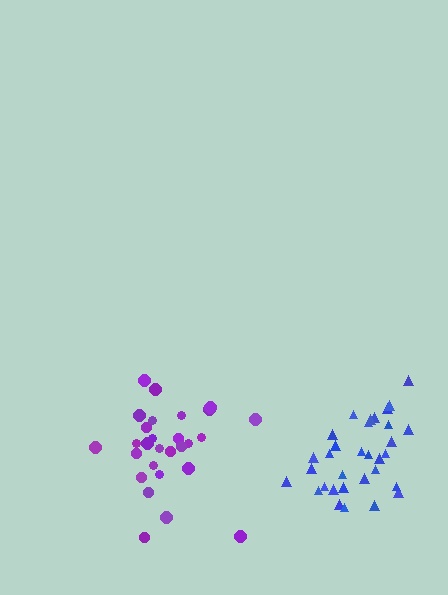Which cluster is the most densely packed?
Blue.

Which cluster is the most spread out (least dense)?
Purple.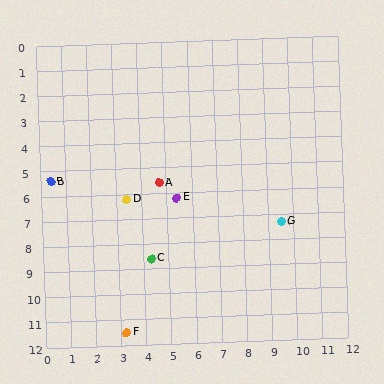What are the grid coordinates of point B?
Point B is at approximately (0.4, 5.4).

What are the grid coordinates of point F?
Point F is at approximately (3.2, 11.5).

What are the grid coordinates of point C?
Point C is at approximately (4.3, 8.6).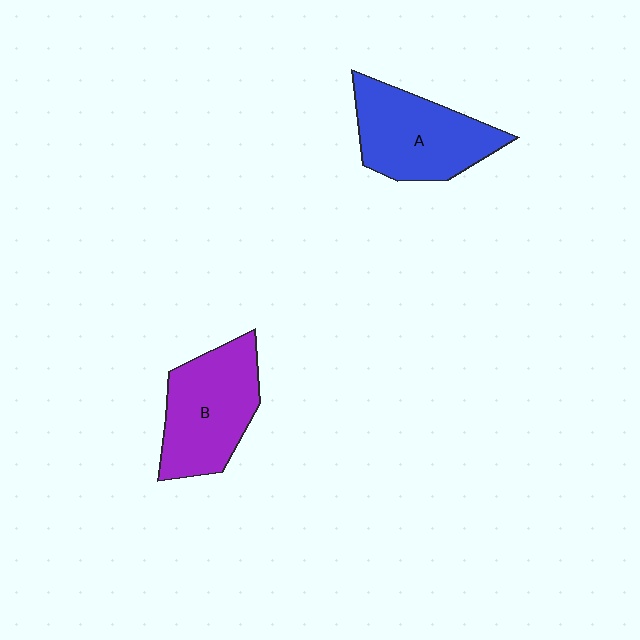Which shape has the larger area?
Shape B (purple).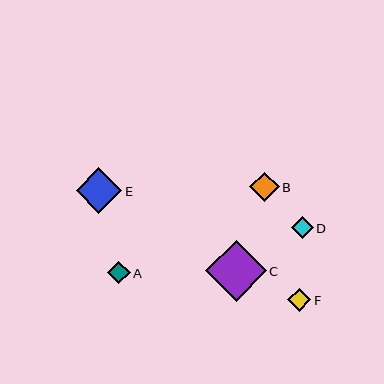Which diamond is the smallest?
Diamond D is the smallest with a size of approximately 22 pixels.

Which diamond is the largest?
Diamond C is the largest with a size of approximately 61 pixels.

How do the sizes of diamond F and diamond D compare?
Diamond F and diamond D are approximately the same size.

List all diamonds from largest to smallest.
From largest to smallest: C, E, B, F, A, D.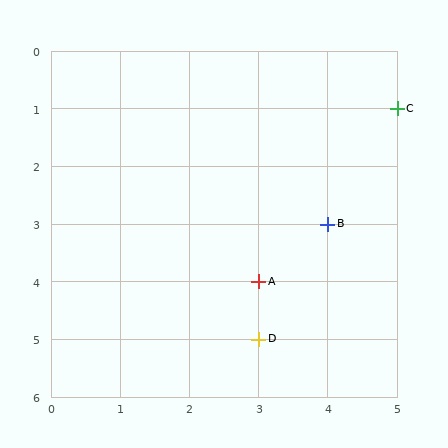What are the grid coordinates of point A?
Point A is at grid coordinates (3, 4).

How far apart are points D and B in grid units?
Points D and B are 1 column and 2 rows apart (about 2.2 grid units diagonally).